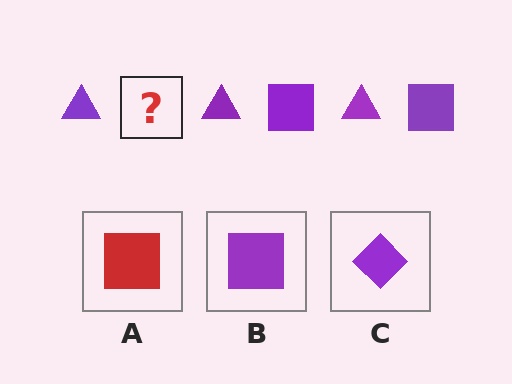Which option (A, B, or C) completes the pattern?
B.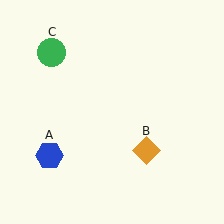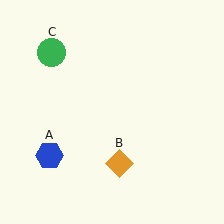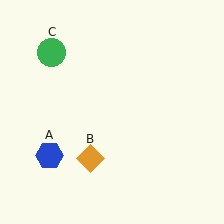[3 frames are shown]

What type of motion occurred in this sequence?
The orange diamond (object B) rotated clockwise around the center of the scene.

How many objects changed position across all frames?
1 object changed position: orange diamond (object B).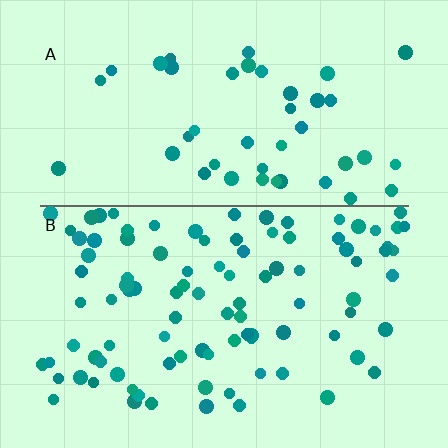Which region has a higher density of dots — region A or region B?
B (the bottom).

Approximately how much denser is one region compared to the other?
Approximately 2.1× — region B over region A.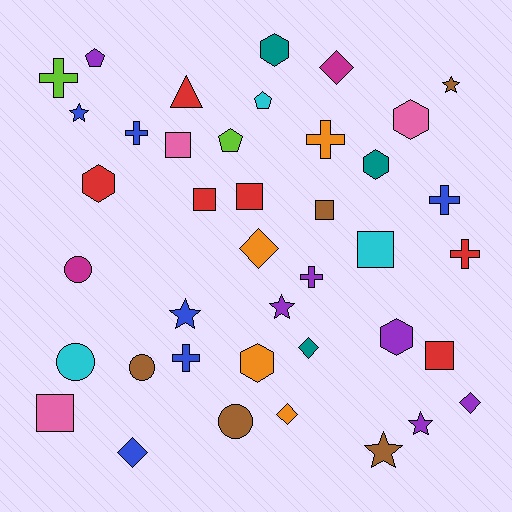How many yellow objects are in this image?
There are no yellow objects.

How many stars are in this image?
There are 6 stars.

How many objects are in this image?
There are 40 objects.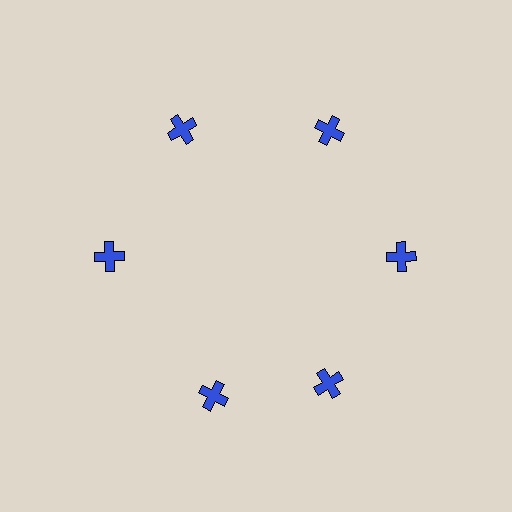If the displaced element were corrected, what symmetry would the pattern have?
It would have 6-fold rotational symmetry — the pattern would map onto itself every 60 degrees.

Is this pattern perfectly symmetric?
No. The 6 blue crosses are arranged in a ring, but one element near the 7 o'clock position is rotated out of alignment along the ring, breaking the 6-fold rotational symmetry.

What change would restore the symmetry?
The symmetry would be restored by rotating it back into even spacing with its neighbors so that all 6 crosses sit at equal angles and equal distance from the center.